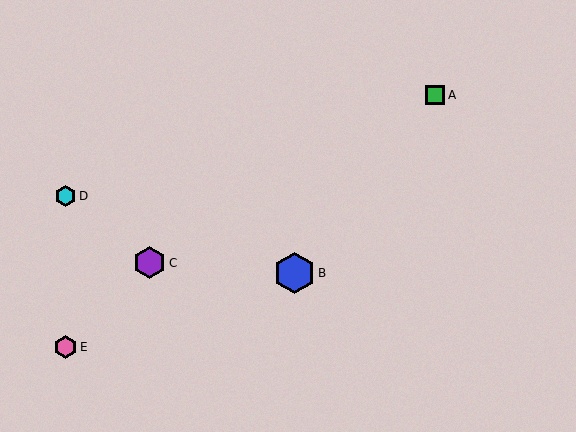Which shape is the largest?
The blue hexagon (labeled B) is the largest.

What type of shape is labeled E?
Shape E is a pink hexagon.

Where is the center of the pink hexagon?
The center of the pink hexagon is at (66, 347).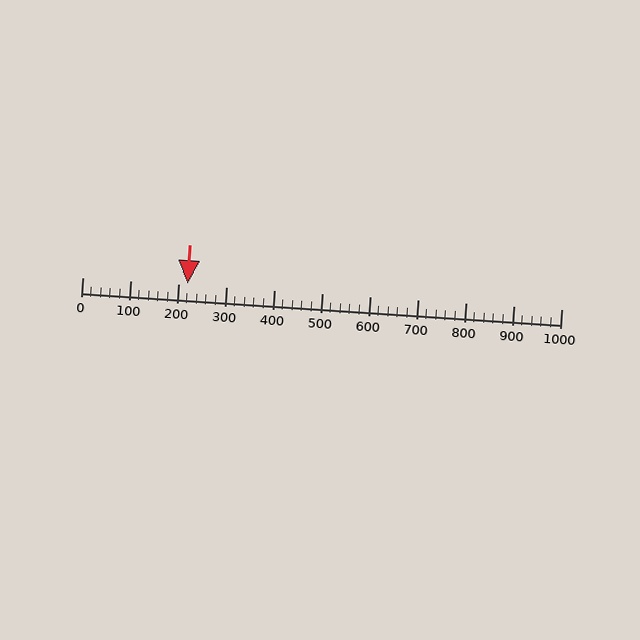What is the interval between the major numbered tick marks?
The major tick marks are spaced 100 units apart.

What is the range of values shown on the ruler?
The ruler shows values from 0 to 1000.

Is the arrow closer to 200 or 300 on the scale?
The arrow is closer to 200.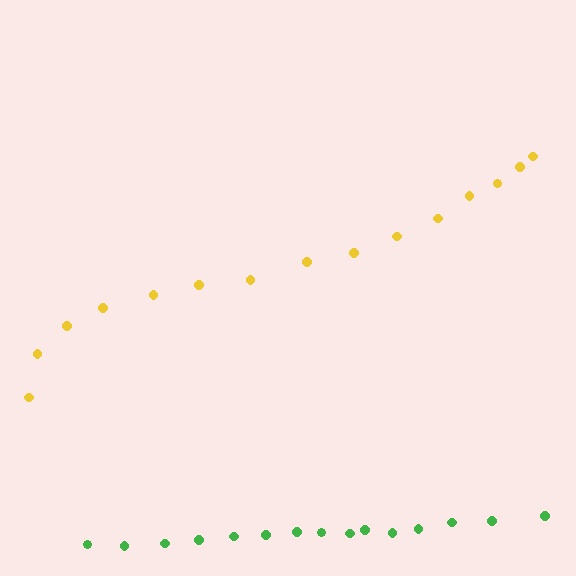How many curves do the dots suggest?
There are 2 distinct paths.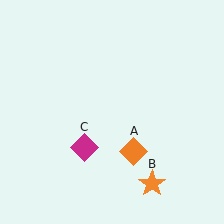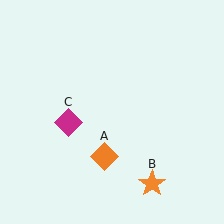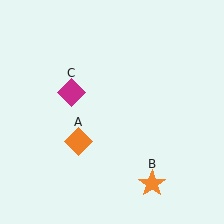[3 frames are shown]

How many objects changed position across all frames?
2 objects changed position: orange diamond (object A), magenta diamond (object C).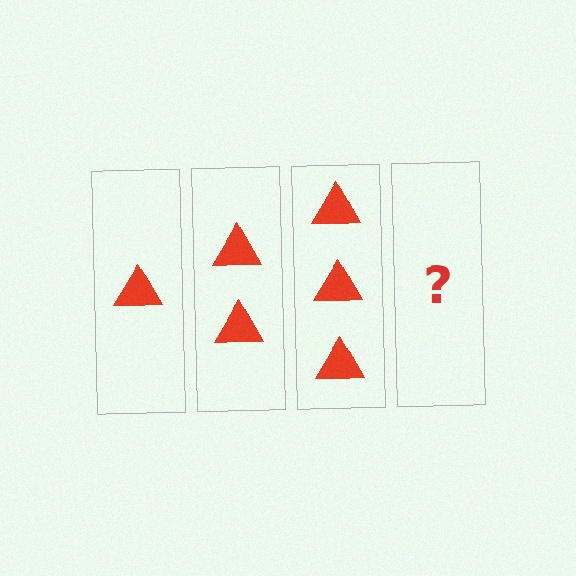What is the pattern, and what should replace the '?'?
The pattern is that each step adds one more triangle. The '?' should be 4 triangles.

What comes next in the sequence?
The next element should be 4 triangles.